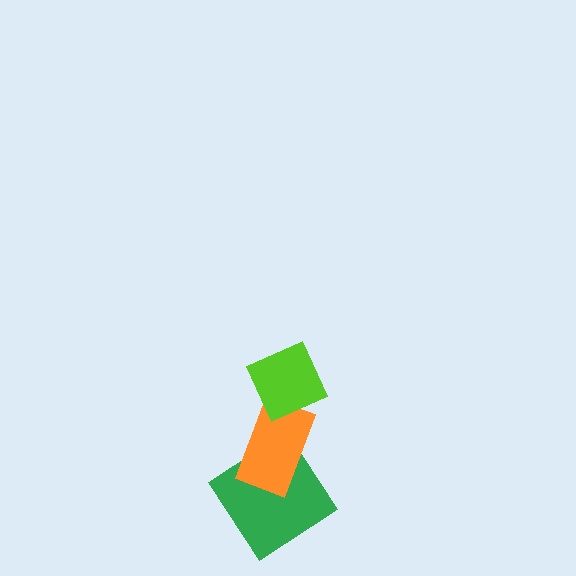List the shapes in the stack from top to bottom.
From top to bottom: the lime diamond, the orange rectangle, the green diamond.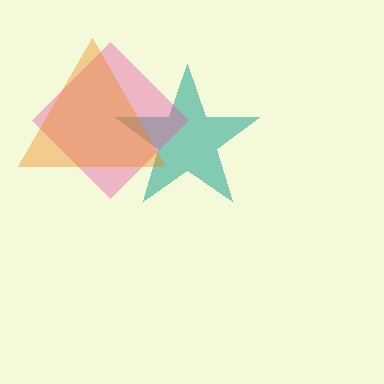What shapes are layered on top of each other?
The layered shapes are: a teal star, a pink diamond, an orange triangle.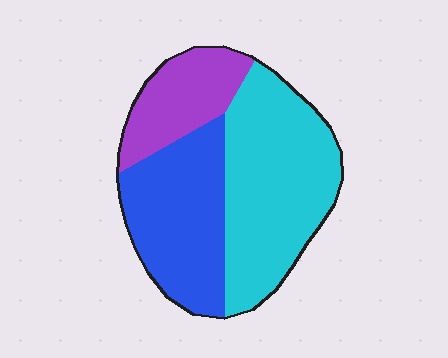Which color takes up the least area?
Purple, at roughly 20%.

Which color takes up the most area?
Cyan, at roughly 45%.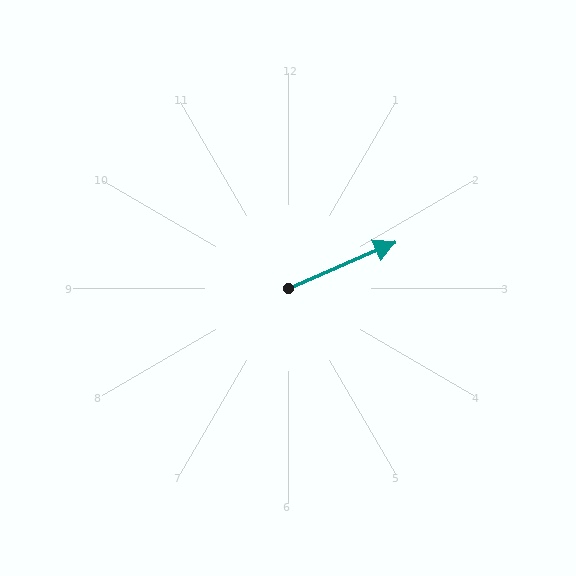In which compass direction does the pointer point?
Northeast.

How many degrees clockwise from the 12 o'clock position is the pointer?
Approximately 67 degrees.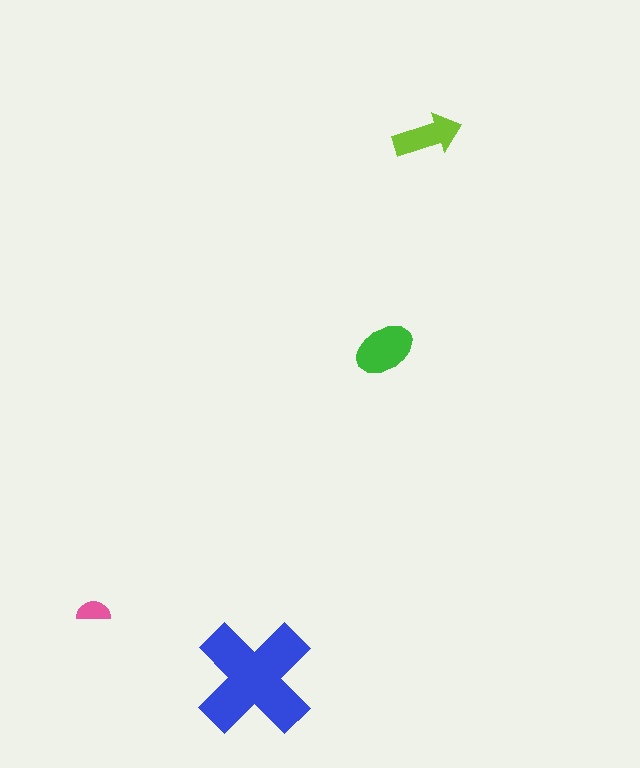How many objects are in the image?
There are 4 objects in the image.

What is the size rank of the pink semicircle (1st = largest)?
4th.